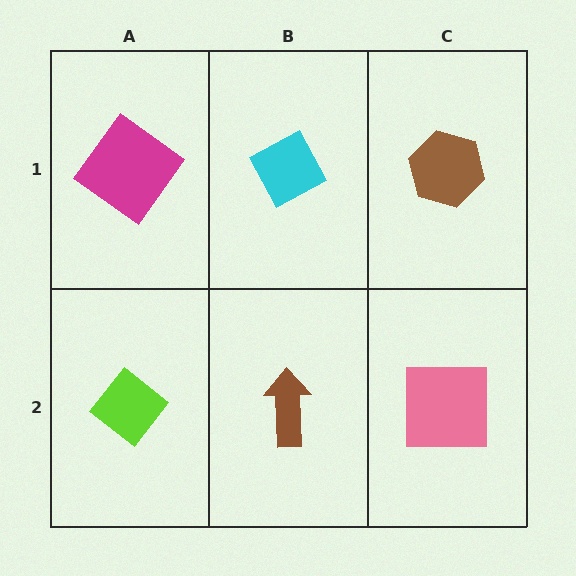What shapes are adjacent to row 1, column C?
A pink square (row 2, column C), a cyan diamond (row 1, column B).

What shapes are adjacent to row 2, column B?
A cyan diamond (row 1, column B), a lime diamond (row 2, column A), a pink square (row 2, column C).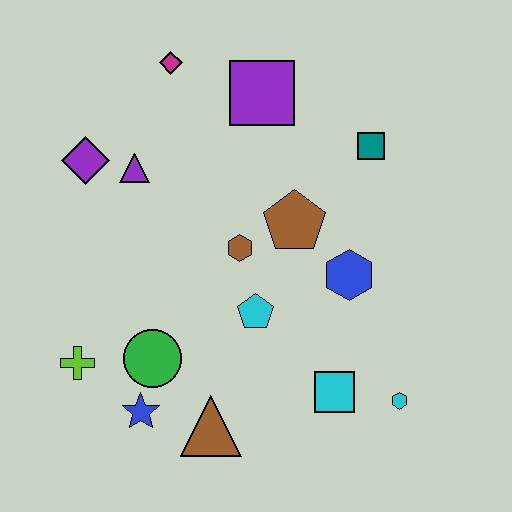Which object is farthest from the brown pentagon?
The lime cross is farthest from the brown pentagon.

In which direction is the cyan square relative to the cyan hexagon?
The cyan square is to the left of the cyan hexagon.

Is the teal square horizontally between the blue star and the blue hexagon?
No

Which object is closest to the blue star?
The green circle is closest to the blue star.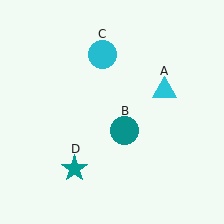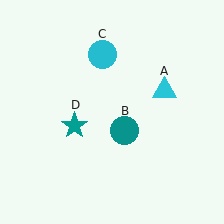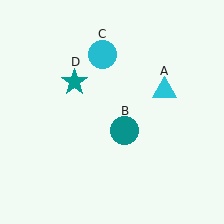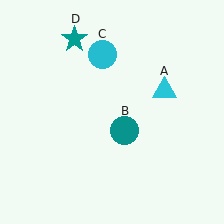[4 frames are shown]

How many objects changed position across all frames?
1 object changed position: teal star (object D).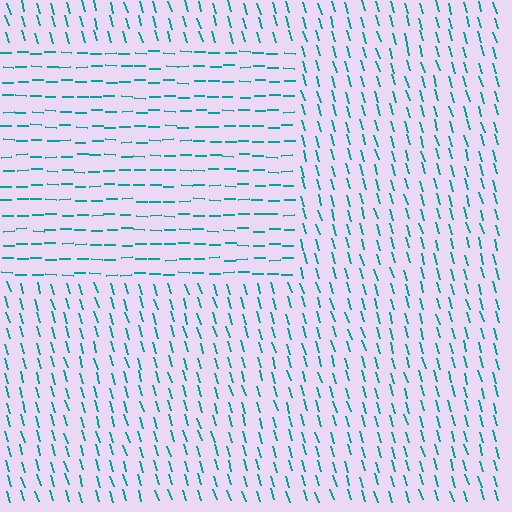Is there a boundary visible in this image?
Yes, there is a texture boundary formed by a change in line orientation.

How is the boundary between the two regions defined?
The boundary is defined purely by a change in line orientation (approximately 73 degrees difference). All lines are the same color and thickness.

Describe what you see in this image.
The image is filled with small teal line segments. A rectangle region in the image has lines oriented differently from the surrounding lines, creating a visible texture boundary.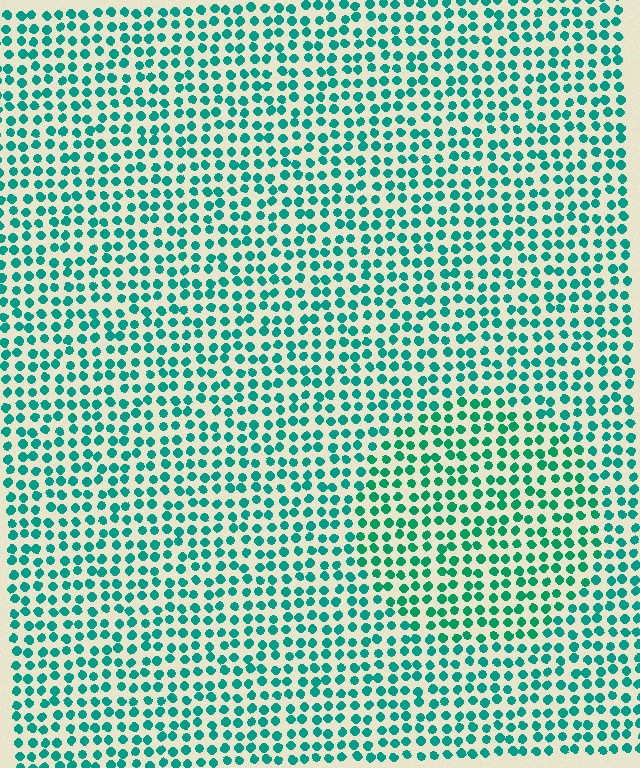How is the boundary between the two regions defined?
The boundary is defined purely by a slight shift in hue (about 16 degrees). Spacing, size, and orientation are identical on both sides.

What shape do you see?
I see a circle.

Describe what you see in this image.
The image is filled with small teal elements in a uniform arrangement. A circle-shaped region is visible where the elements are tinted to a slightly different hue, forming a subtle color boundary.